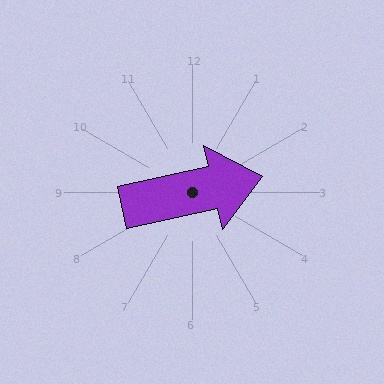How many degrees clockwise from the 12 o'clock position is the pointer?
Approximately 77 degrees.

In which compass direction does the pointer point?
East.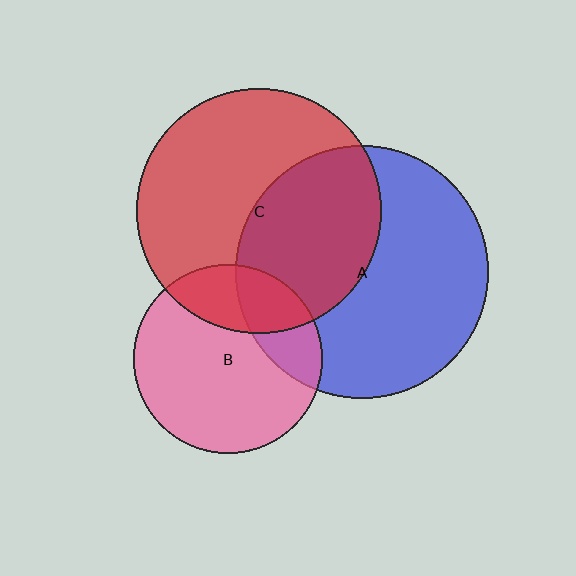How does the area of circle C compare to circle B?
Approximately 1.7 times.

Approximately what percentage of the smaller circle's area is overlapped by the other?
Approximately 25%.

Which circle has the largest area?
Circle A (blue).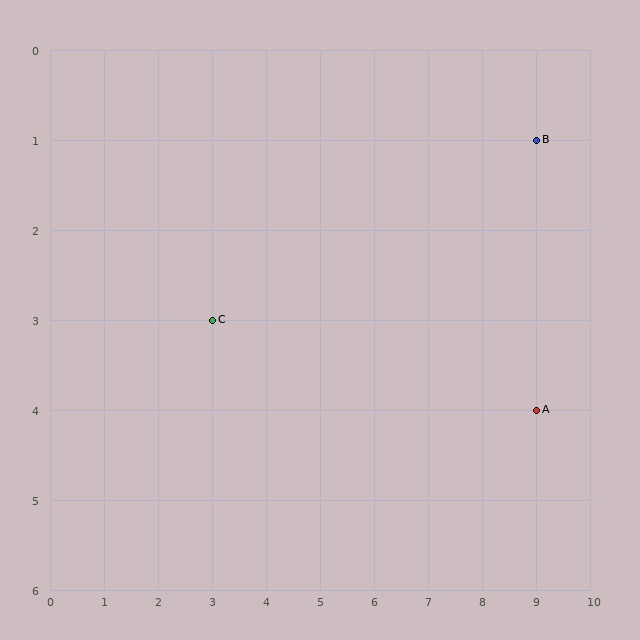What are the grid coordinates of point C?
Point C is at grid coordinates (3, 3).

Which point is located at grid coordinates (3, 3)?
Point C is at (3, 3).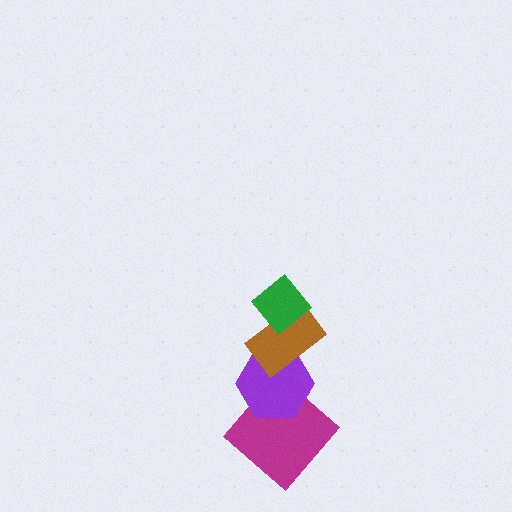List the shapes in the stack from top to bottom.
From top to bottom: the green diamond, the brown rectangle, the purple hexagon, the magenta diamond.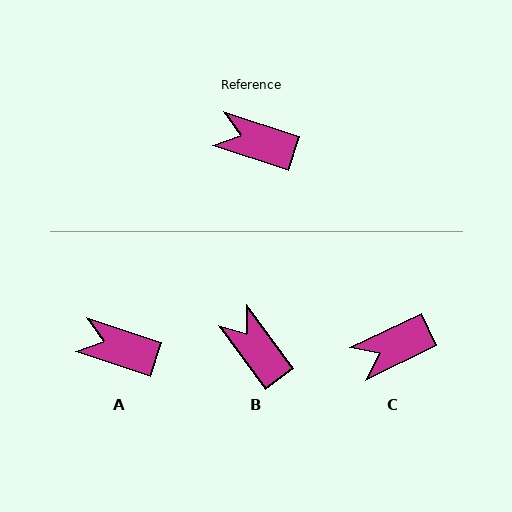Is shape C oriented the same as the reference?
No, it is off by about 44 degrees.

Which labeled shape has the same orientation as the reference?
A.